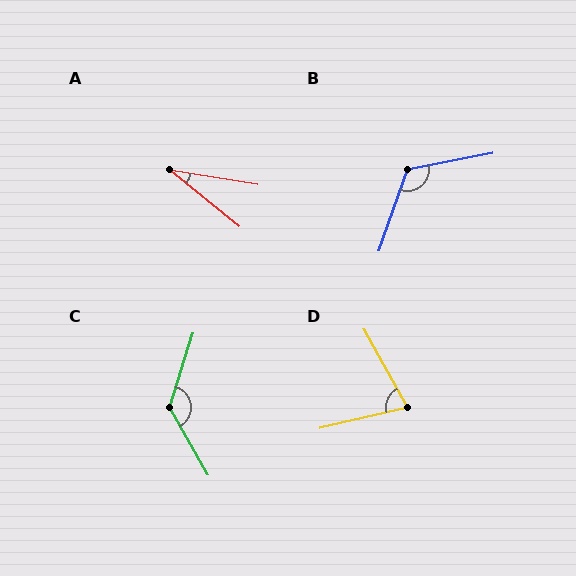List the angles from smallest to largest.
A (30°), D (75°), B (120°), C (133°).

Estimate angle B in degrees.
Approximately 120 degrees.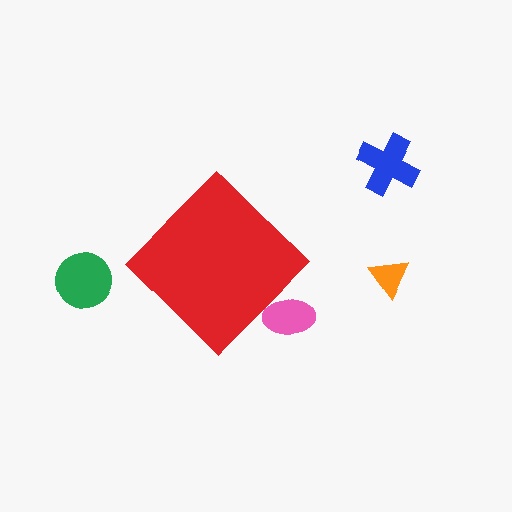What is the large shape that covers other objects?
A red diamond.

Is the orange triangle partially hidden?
No, the orange triangle is fully visible.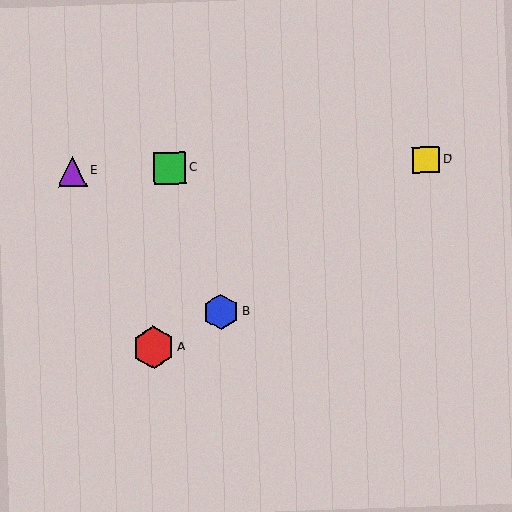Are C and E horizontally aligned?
Yes, both are at y≈168.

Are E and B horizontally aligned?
No, E is at y≈171 and B is at y≈312.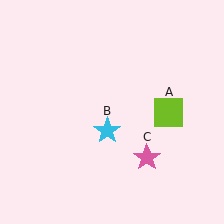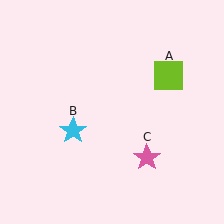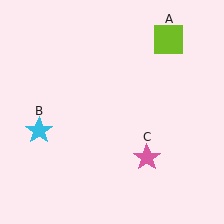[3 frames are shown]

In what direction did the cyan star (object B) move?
The cyan star (object B) moved left.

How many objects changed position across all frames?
2 objects changed position: lime square (object A), cyan star (object B).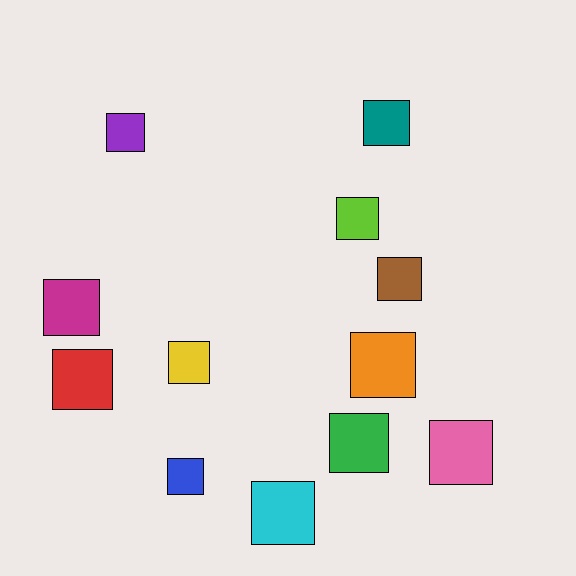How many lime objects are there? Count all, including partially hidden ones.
There is 1 lime object.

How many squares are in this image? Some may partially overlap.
There are 12 squares.